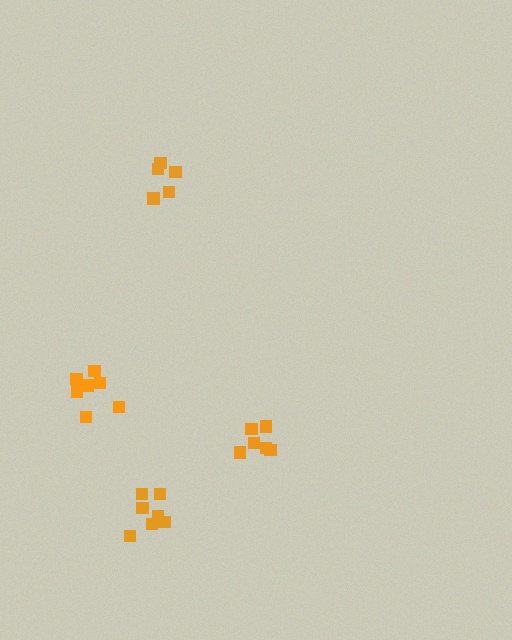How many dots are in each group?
Group 1: 6 dots, Group 2: 7 dots, Group 3: 7 dots, Group 4: 5 dots (25 total).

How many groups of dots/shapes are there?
There are 4 groups.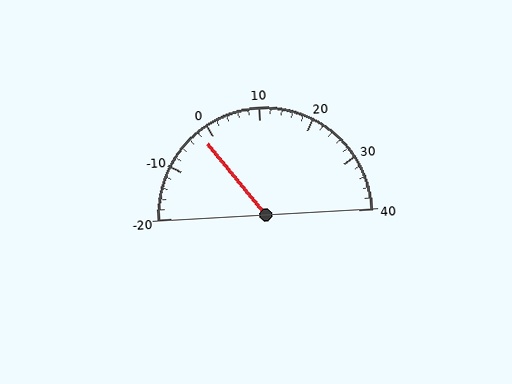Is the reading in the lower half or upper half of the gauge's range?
The reading is in the lower half of the range (-20 to 40).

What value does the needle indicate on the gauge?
The needle indicates approximately -2.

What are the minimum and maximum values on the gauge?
The gauge ranges from -20 to 40.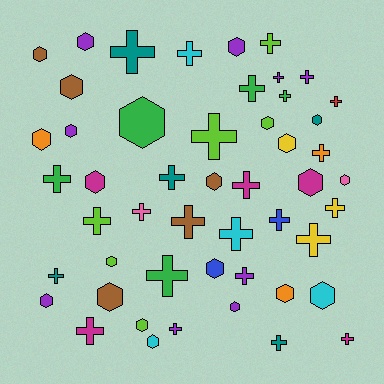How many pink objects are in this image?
There are 2 pink objects.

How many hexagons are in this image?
There are 23 hexagons.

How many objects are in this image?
There are 50 objects.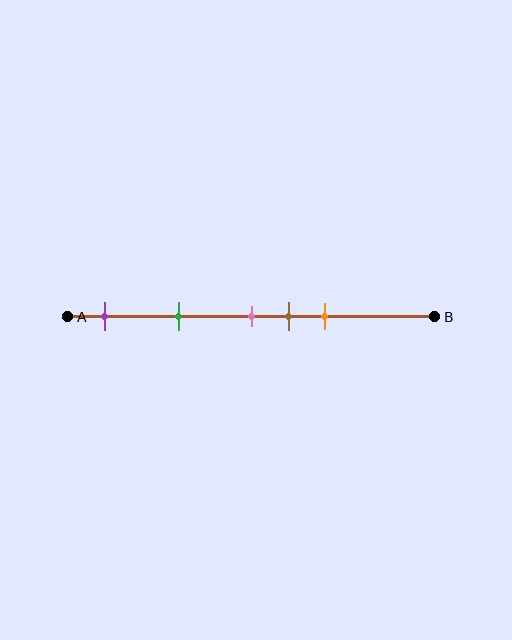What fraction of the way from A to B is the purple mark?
The purple mark is approximately 10% (0.1) of the way from A to B.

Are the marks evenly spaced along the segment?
No, the marks are not evenly spaced.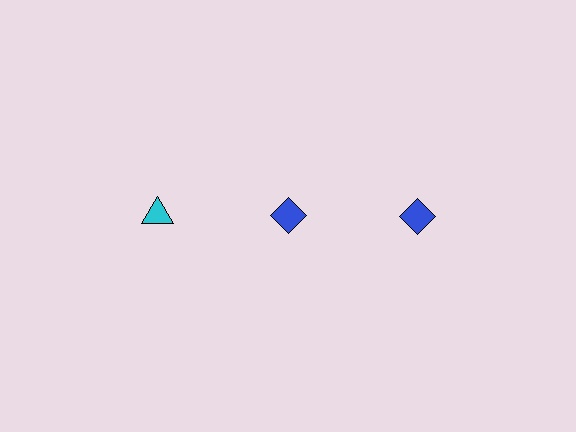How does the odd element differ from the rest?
It differs in both color (cyan instead of blue) and shape (triangle instead of diamond).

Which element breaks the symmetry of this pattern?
The cyan triangle in the top row, leftmost column breaks the symmetry. All other shapes are blue diamonds.